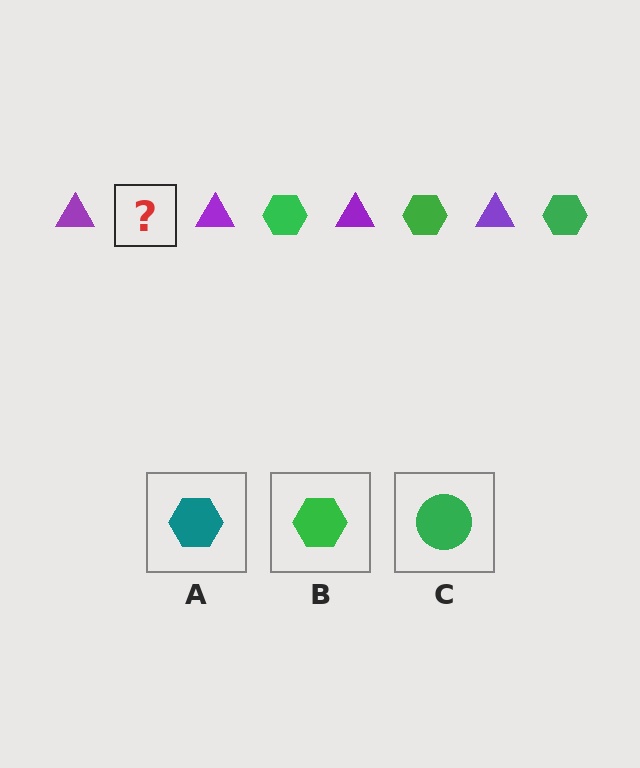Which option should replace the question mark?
Option B.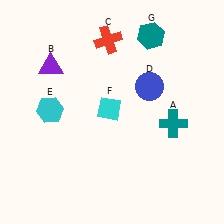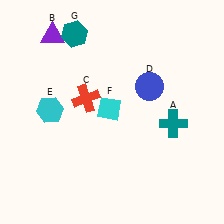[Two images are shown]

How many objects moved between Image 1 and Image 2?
3 objects moved between the two images.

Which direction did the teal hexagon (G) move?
The teal hexagon (G) moved left.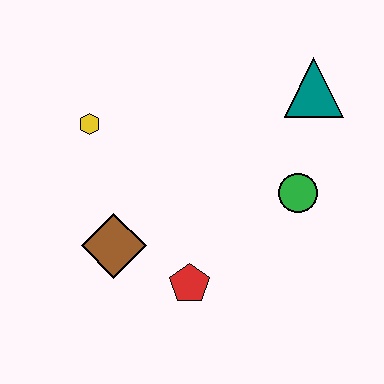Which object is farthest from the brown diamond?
The teal triangle is farthest from the brown diamond.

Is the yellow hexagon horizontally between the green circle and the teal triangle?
No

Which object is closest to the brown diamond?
The red pentagon is closest to the brown diamond.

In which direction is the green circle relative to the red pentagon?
The green circle is to the right of the red pentagon.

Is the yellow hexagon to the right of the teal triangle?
No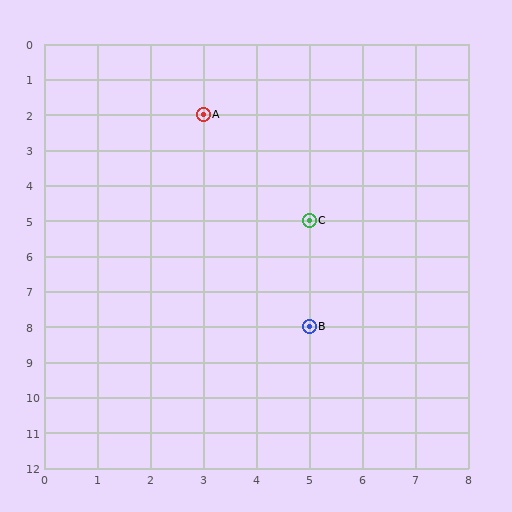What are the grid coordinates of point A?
Point A is at grid coordinates (3, 2).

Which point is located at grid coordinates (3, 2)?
Point A is at (3, 2).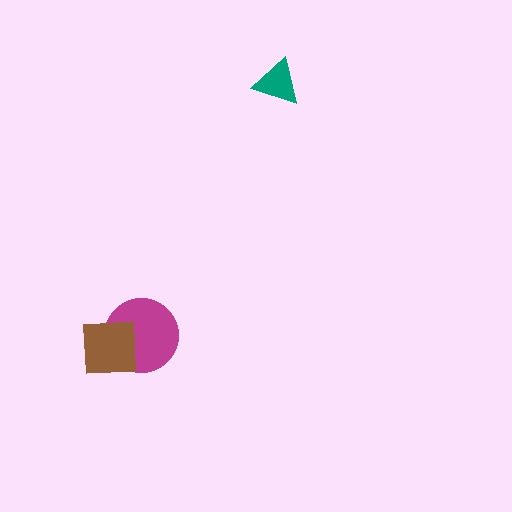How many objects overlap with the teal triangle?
0 objects overlap with the teal triangle.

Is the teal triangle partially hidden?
No, no other shape covers it.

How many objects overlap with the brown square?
1 object overlaps with the brown square.